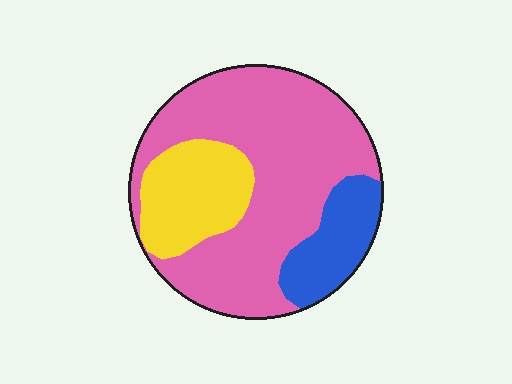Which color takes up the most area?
Pink, at roughly 65%.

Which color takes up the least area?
Blue, at roughly 15%.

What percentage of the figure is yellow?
Yellow covers 20% of the figure.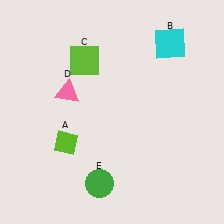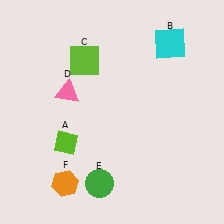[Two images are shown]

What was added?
An orange hexagon (F) was added in Image 2.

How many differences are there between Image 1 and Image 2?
There is 1 difference between the two images.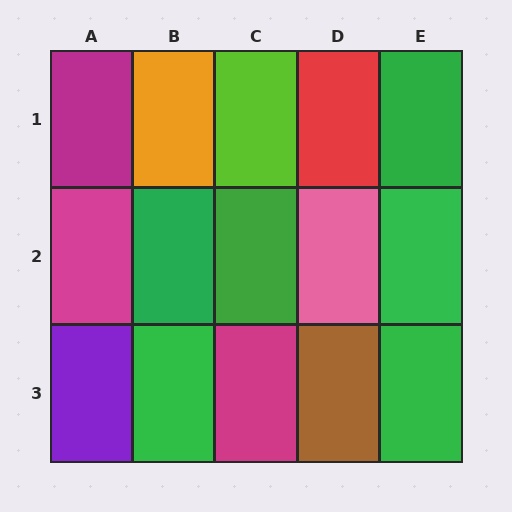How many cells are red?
1 cell is red.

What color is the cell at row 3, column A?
Purple.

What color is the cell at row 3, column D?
Brown.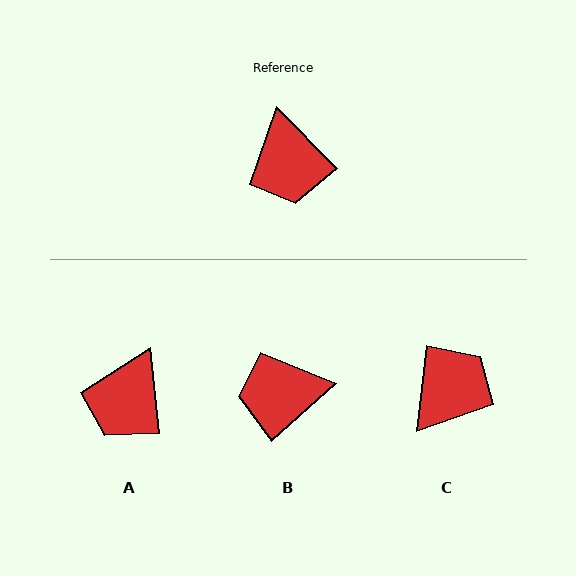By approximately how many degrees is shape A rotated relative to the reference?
Approximately 39 degrees clockwise.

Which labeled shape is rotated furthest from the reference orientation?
C, about 128 degrees away.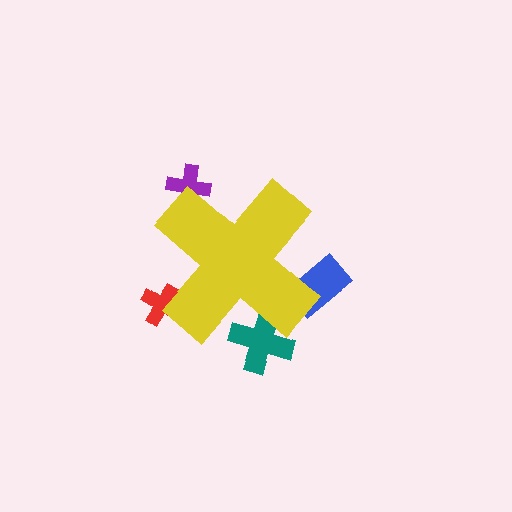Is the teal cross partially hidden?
Yes, the teal cross is partially hidden behind the yellow cross.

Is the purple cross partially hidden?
Yes, the purple cross is partially hidden behind the yellow cross.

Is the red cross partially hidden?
Yes, the red cross is partially hidden behind the yellow cross.